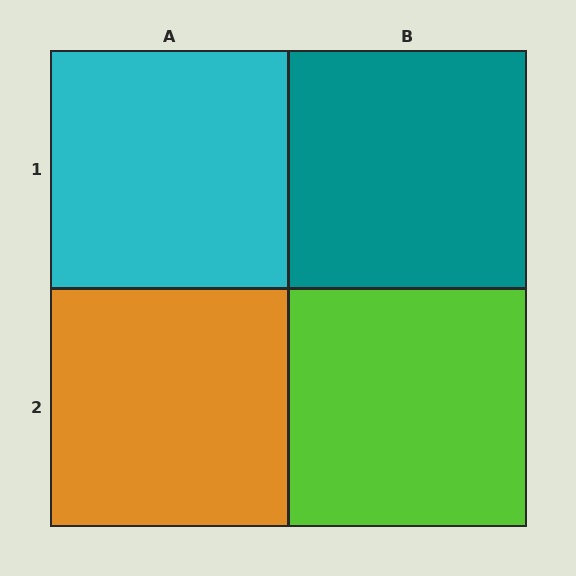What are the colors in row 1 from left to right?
Cyan, teal.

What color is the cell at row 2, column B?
Lime.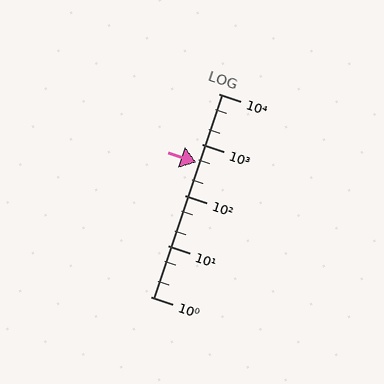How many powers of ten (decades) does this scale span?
The scale spans 4 decades, from 1 to 10000.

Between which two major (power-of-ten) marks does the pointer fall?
The pointer is between 100 and 1000.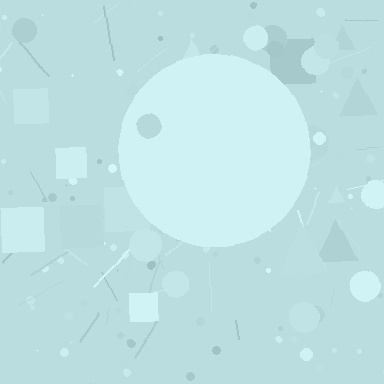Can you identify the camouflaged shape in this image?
The camouflaged shape is a circle.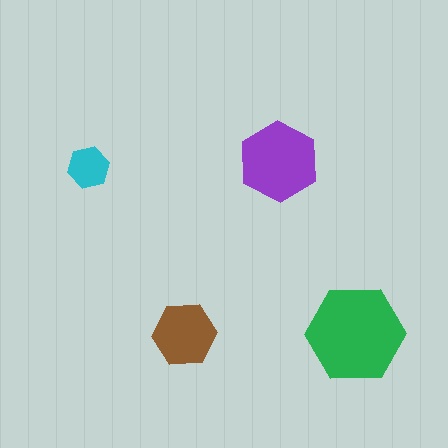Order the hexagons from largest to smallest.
the green one, the purple one, the brown one, the cyan one.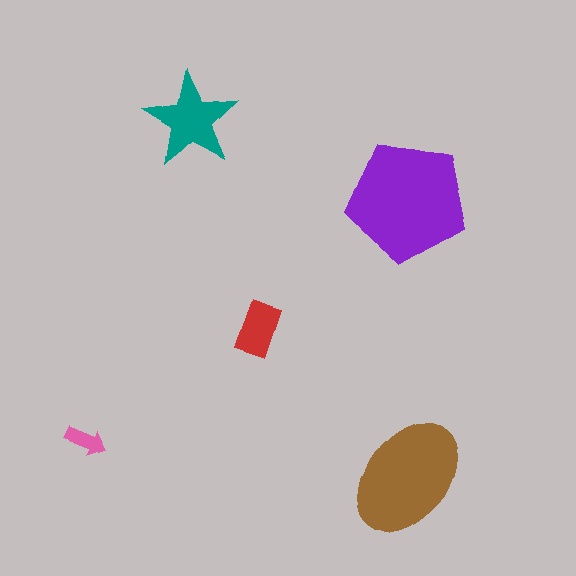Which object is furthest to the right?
The brown ellipse is rightmost.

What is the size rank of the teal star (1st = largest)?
3rd.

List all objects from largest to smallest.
The purple pentagon, the brown ellipse, the teal star, the red rectangle, the pink arrow.